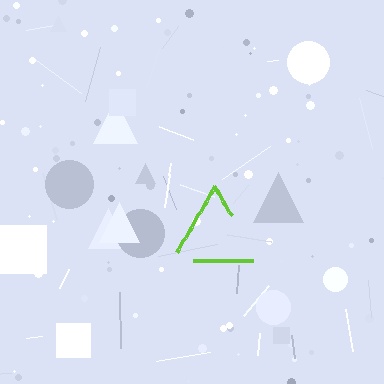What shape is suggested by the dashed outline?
The dashed outline suggests a triangle.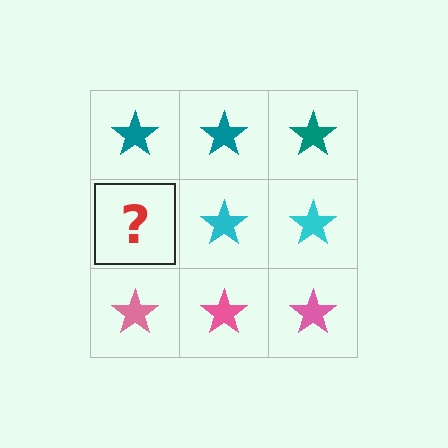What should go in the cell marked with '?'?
The missing cell should contain a cyan star.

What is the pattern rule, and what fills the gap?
The rule is that each row has a consistent color. The gap should be filled with a cyan star.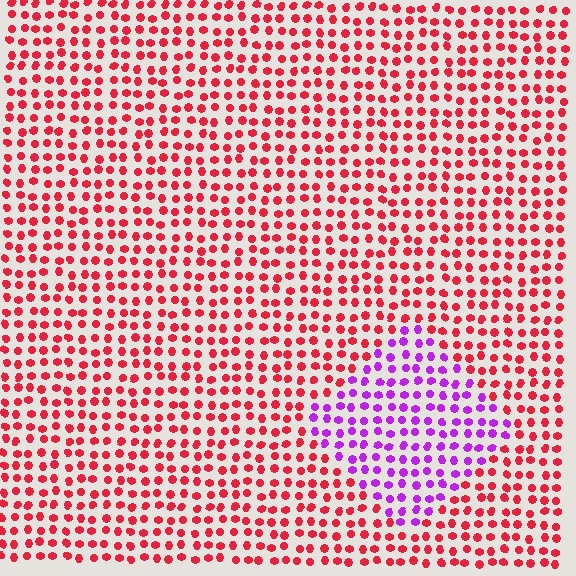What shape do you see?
I see a diamond.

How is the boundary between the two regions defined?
The boundary is defined purely by a slight shift in hue (about 63 degrees). Spacing, size, and orientation are identical on both sides.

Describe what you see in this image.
The image is filled with small red elements in a uniform arrangement. A diamond-shaped region is visible where the elements are tinted to a slightly different hue, forming a subtle color boundary.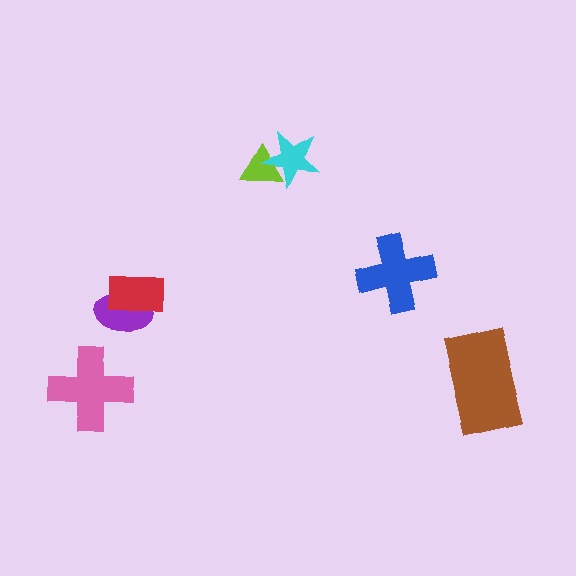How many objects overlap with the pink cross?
0 objects overlap with the pink cross.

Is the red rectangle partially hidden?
No, no other shape covers it.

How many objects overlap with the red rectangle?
1 object overlaps with the red rectangle.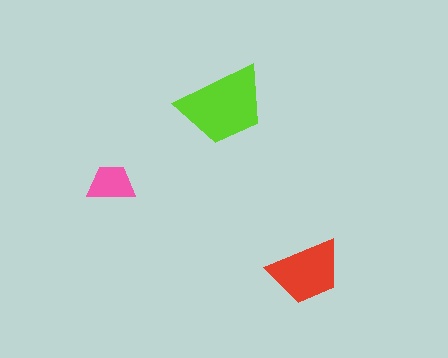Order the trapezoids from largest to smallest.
the lime one, the red one, the pink one.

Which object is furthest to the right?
The red trapezoid is rightmost.